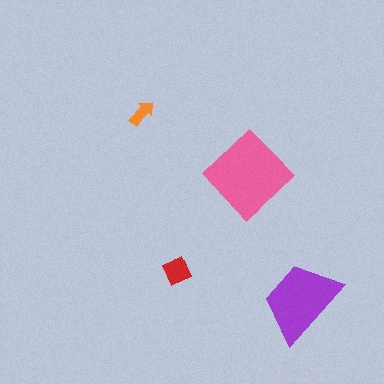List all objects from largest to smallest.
The pink diamond, the purple trapezoid, the red diamond, the orange arrow.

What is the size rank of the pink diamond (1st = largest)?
1st.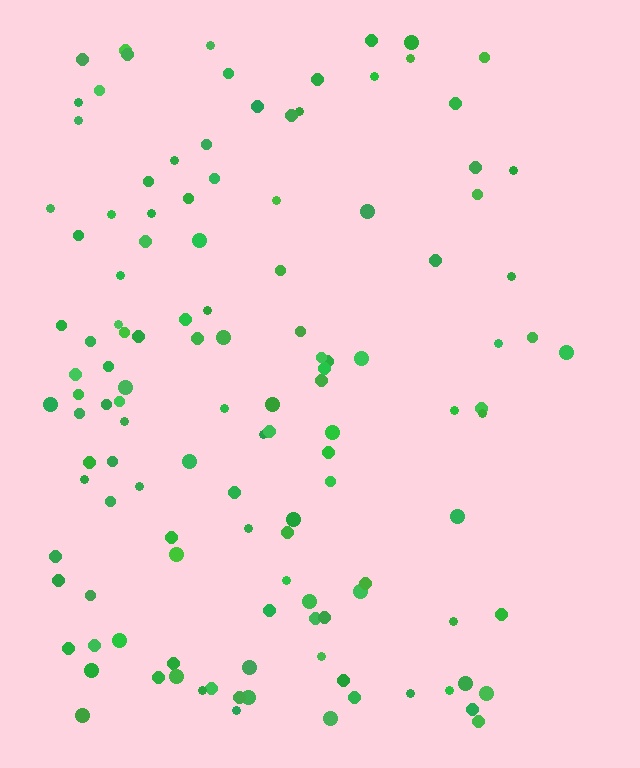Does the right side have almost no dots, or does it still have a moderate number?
Still a moderate number, just noticeably fewer than the left.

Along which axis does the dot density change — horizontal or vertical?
Horizontal.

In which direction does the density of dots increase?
From right to left, with the left side densest.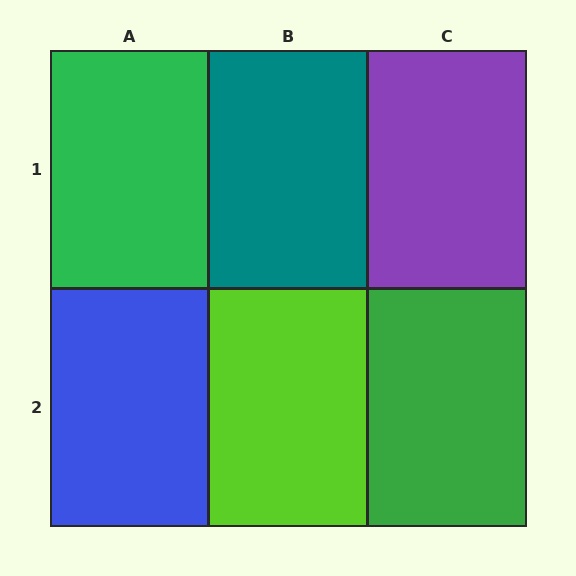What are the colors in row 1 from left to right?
Green, teal, purple.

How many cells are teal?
1 cell is teal.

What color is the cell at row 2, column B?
Lime.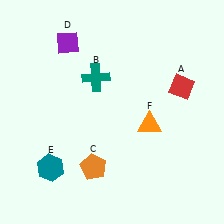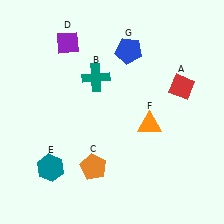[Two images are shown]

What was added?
A blue pentagon (G) was added in Image 2.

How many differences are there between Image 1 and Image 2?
There is 1 difference between the two images.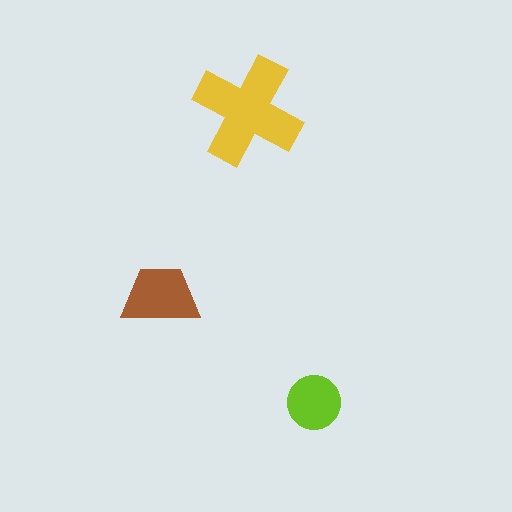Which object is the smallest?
The lime circle.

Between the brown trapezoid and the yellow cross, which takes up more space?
The yellow cross.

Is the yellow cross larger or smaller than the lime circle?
Larger.